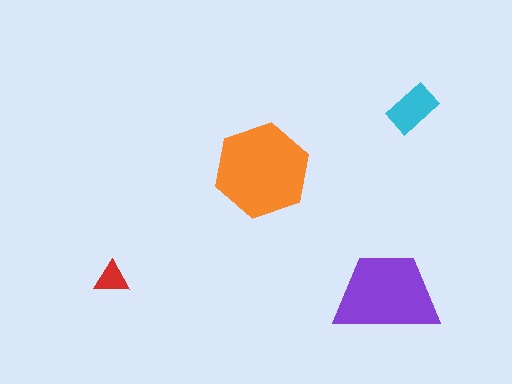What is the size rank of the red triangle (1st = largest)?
4th.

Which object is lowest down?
The purple trapezoid is bottommost.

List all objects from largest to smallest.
The orange hexagon, the purple trapezoid, the cyan rectangle, the red triangle.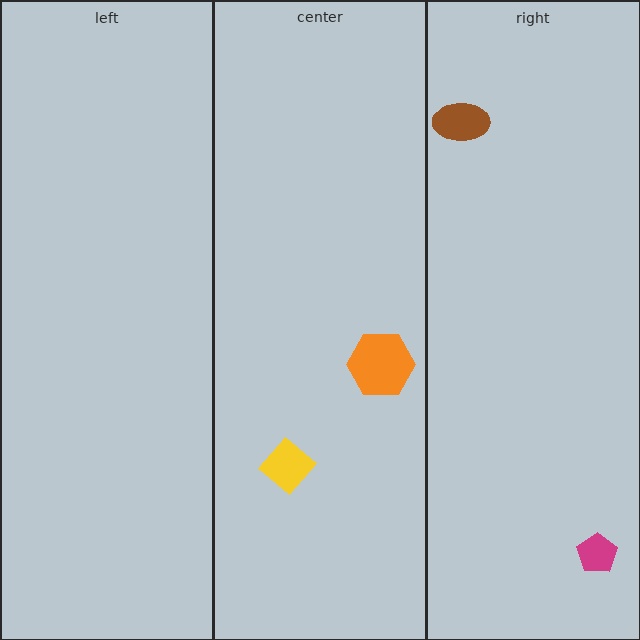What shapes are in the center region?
The yellow diamond, the orange hexagon.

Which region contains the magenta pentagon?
The right region.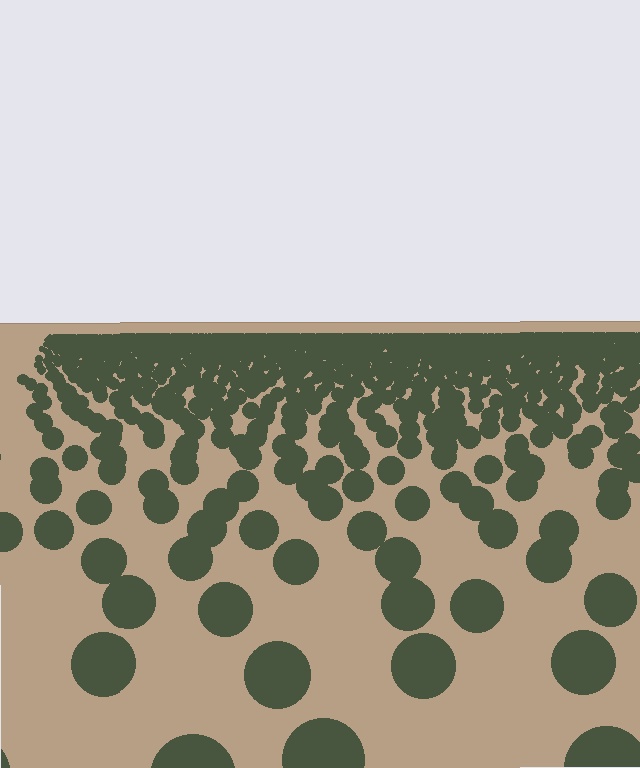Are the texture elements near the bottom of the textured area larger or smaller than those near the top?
Larger. Near the bottom, elements are closer to the viewer and appear at a bigger on-screen size.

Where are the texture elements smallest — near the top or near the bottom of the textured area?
Near the top.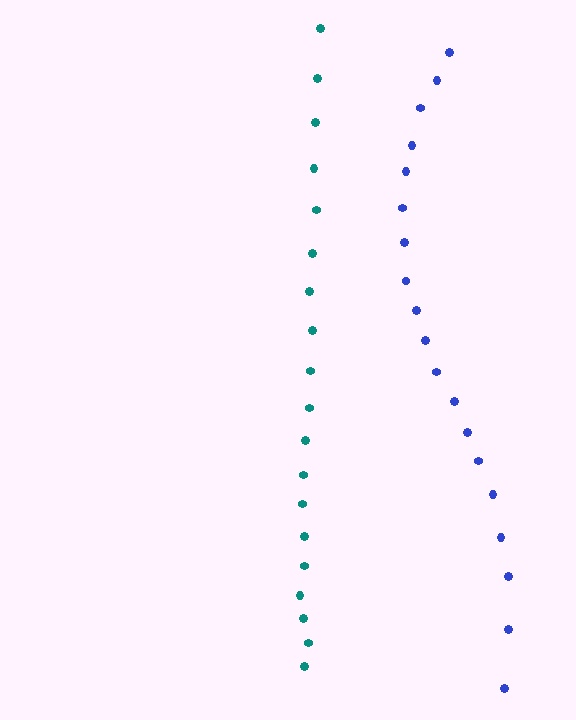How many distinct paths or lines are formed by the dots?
There are 2 distinct paths.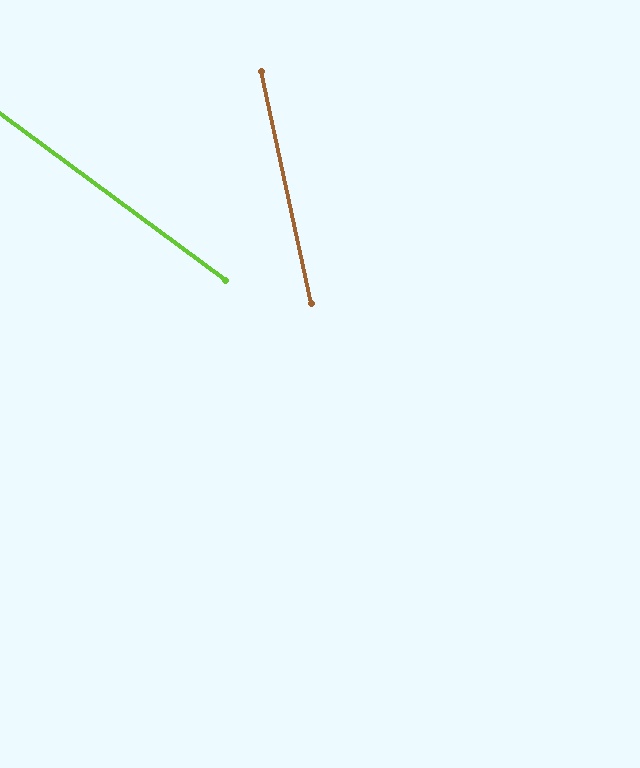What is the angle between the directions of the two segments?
Approximately 42 degrees.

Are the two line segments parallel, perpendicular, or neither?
Neither parallel nor perpendicular — they differ by about 42°.